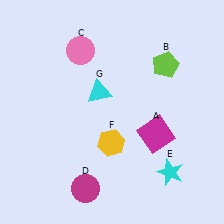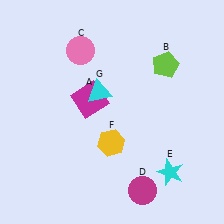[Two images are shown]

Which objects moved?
The objects that moved are: the magenta square (A), the magenta circle (D).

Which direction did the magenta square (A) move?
The magenta square (A) moved left.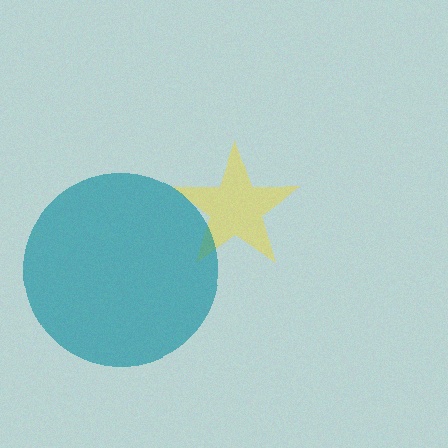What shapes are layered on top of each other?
The layered shapes are: a yellow star, a teal circle.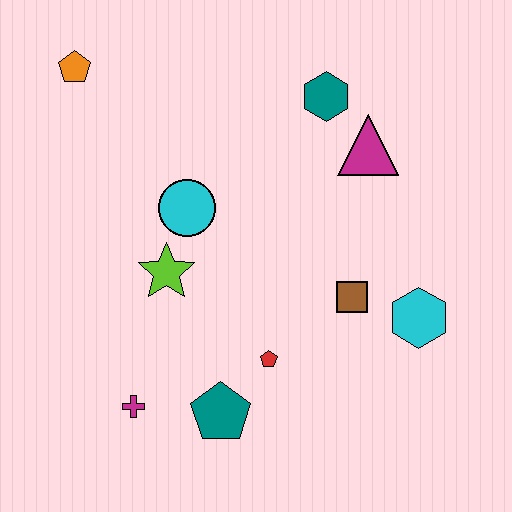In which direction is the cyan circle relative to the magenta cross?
The cyan circle is above the magenta cross.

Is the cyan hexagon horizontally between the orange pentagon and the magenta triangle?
No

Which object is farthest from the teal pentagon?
The orange pentagon is farthest from the teal pentagon.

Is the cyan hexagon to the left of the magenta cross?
No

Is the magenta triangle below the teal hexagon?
Yes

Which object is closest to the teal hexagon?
The magenta triangle is closest to the teal hexagon.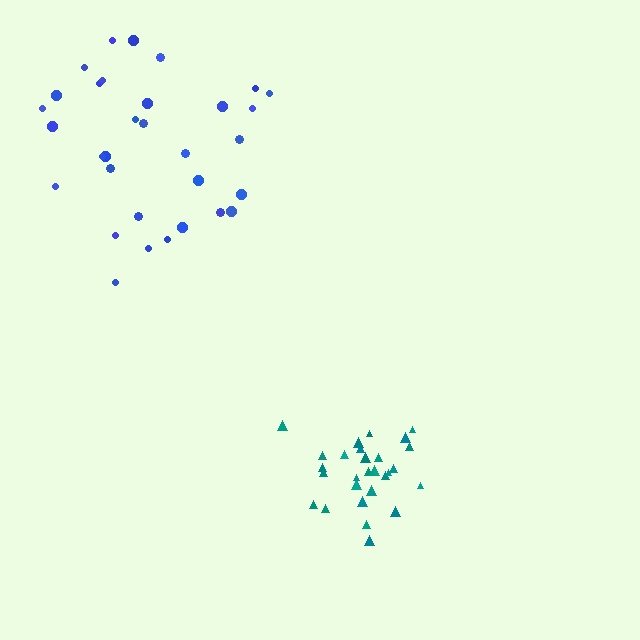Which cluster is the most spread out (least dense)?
Blue.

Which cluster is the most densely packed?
Teal.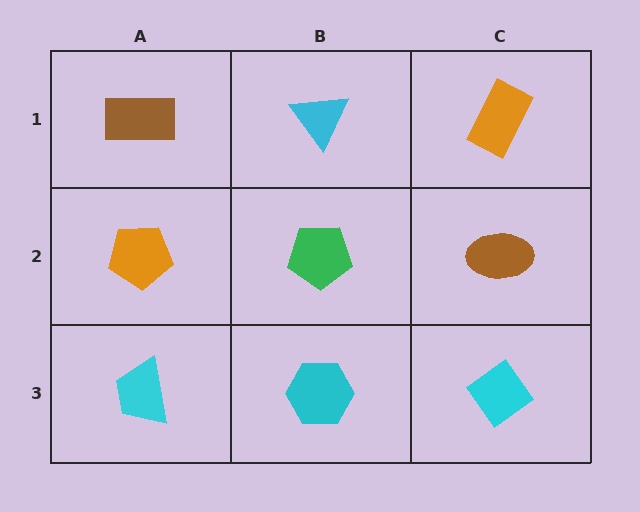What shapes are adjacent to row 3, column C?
A brown ellipse (row 2, column C), a cyan hexagon (row 3, column B).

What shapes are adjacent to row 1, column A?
An orange pentagon (row 2, column A), a cyan triangle (row 1, column B).